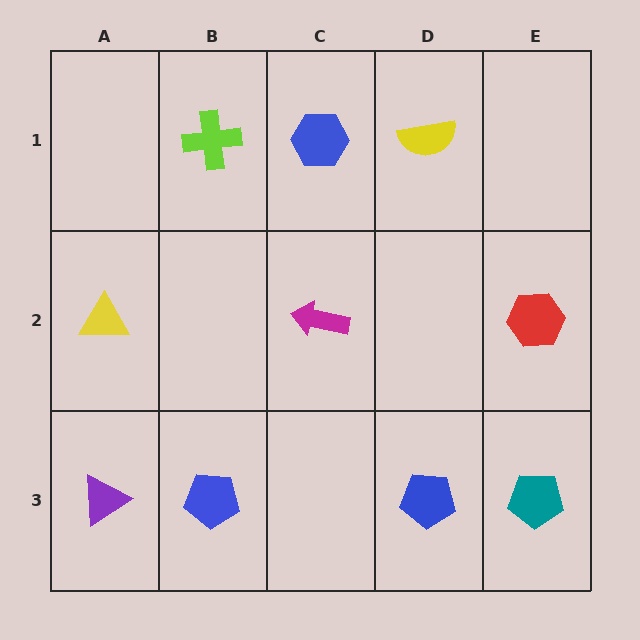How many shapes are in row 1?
3 shapes.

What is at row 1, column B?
A lime cross.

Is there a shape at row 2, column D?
No, that cell is empty.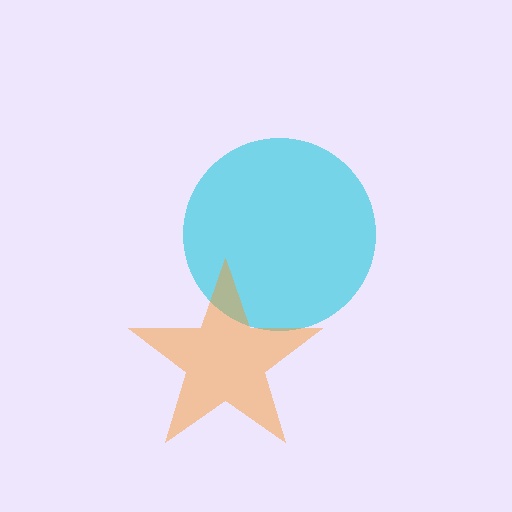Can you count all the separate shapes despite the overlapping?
Yes, there are 2 separate shapes.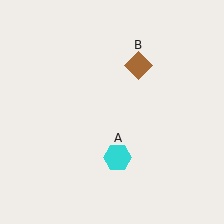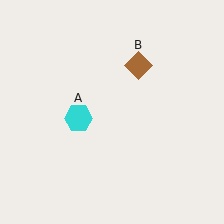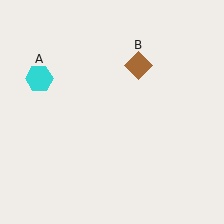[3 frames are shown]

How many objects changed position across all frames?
1 object changed position: cyan hexagon (object A).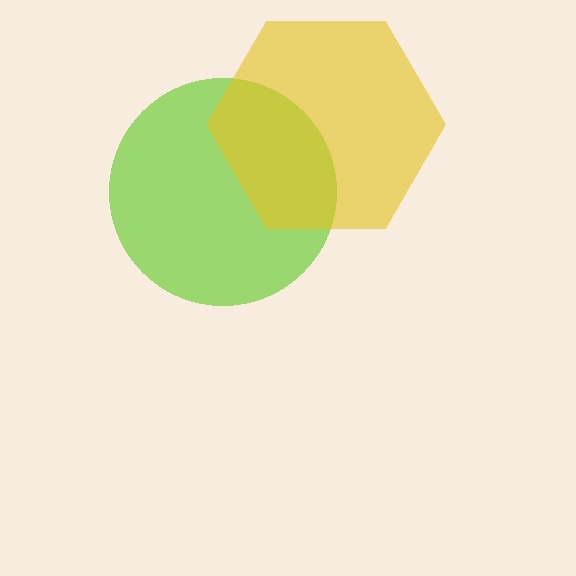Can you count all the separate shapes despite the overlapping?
Yes, there are 2 separate shapes.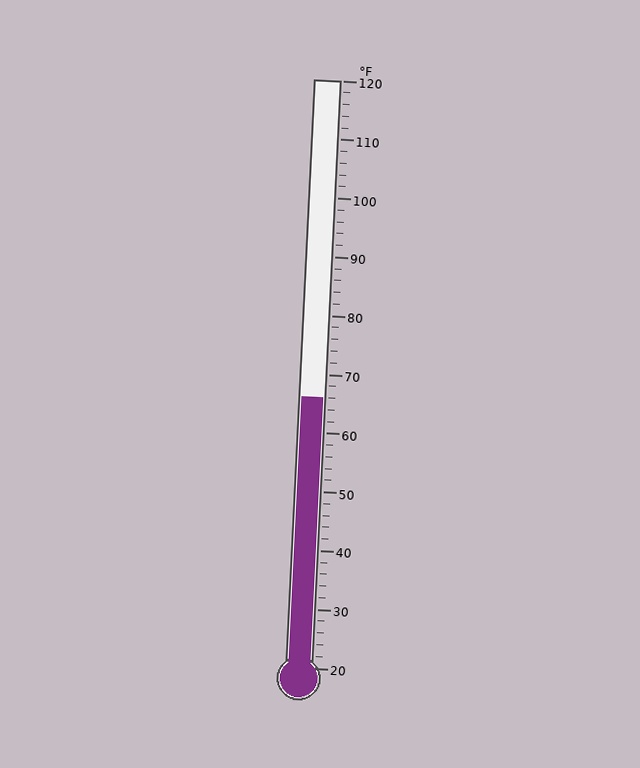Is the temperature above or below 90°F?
The temperature is below 90°F.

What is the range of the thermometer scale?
The thermometer scale ranges from 20°F to 120°F.